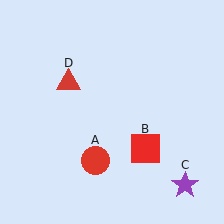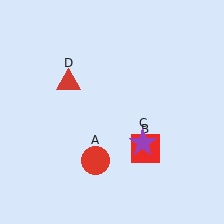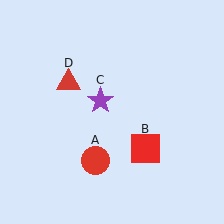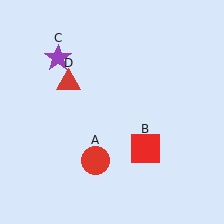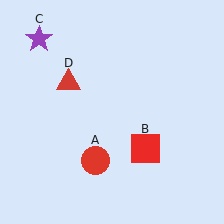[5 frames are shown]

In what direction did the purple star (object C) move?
The purple star (object C) moved up and to the left.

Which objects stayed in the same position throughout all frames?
Red circle (object A) and red square (object B) and red triangle (object D) remained stationary.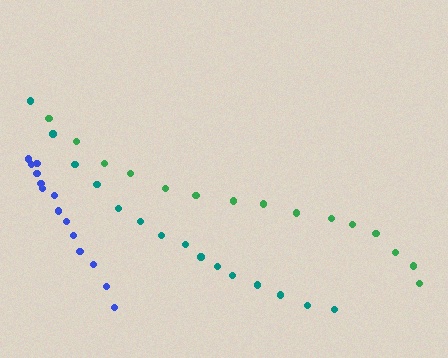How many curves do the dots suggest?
There are 3 distinct paths.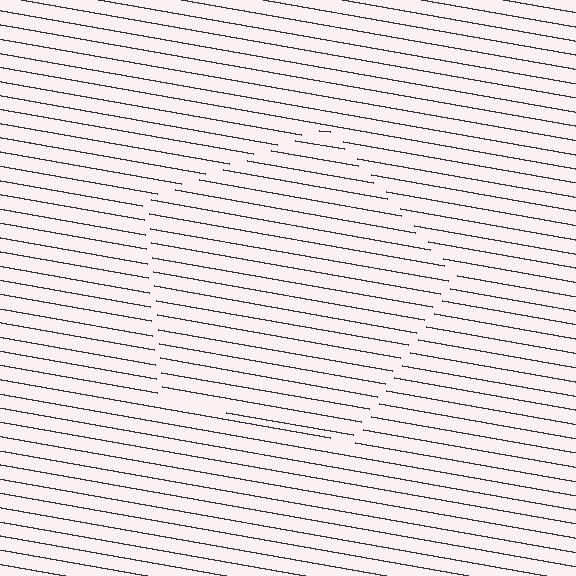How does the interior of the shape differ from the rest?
The interior of the shape contains the same grating, shifted by half a period — the contour is defined by the phase discontinuity where line-ends from the inner and outer gratings abut.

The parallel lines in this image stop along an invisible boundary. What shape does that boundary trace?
An illusory pentagon. The interior of the shape contains the same grating, shifted by half a period — the contour is defined by the phase discontinuity where line-ends from the inner and outer gratings abut.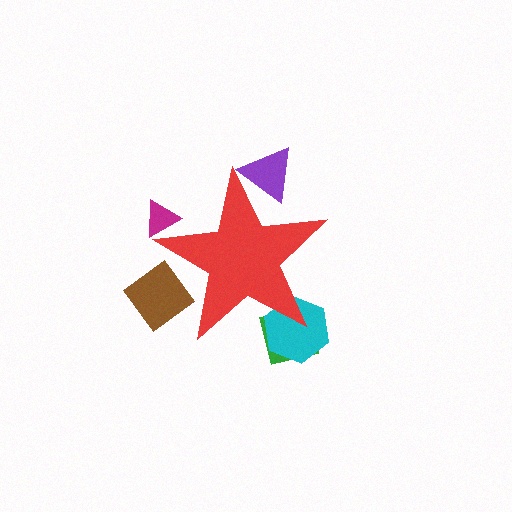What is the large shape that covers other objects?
A red star.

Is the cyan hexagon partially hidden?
Yes, the cyan hexagon is partially hidden behind the red star.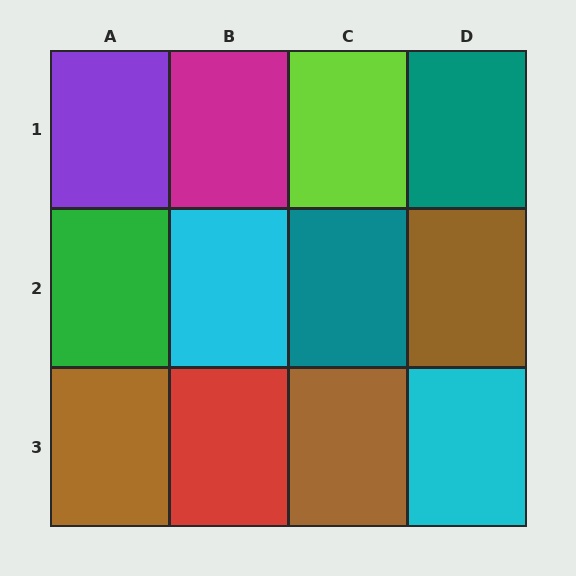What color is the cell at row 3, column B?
Red.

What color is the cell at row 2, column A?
Green.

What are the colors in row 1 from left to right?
Purple, magenta, lime, teal.